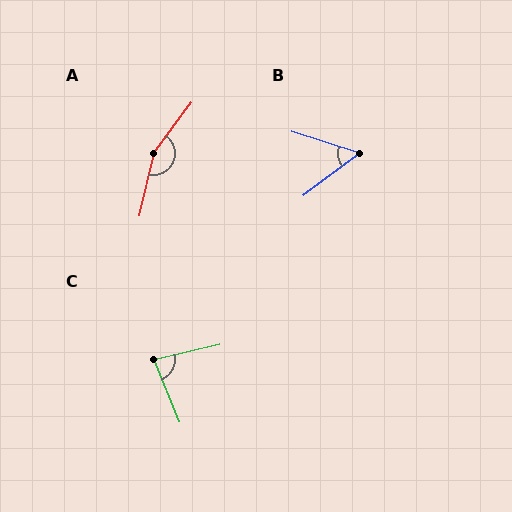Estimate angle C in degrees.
Approximately 81 degrees.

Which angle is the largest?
A, at approximately 157 degrees.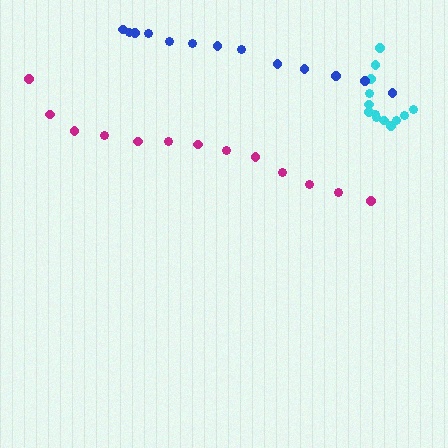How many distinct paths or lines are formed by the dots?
There are 3 distinct paths.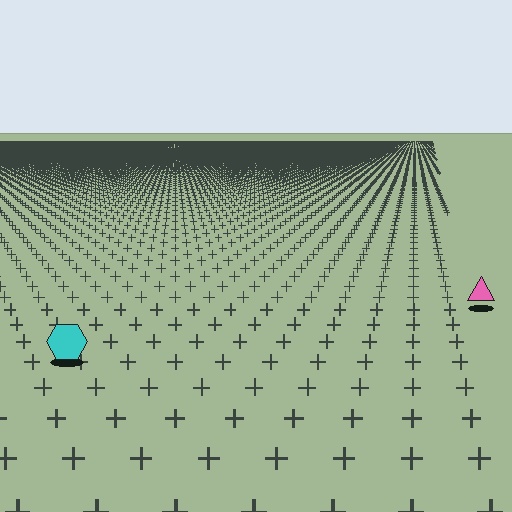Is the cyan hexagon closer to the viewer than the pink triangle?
Yes. The cyan hexagon is closer — you can tell from the texture gradient: the ground texture is coarser near it.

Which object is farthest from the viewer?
The pink triangle is farthest from the viewer. It appears smaller and the ground texture around it is denser.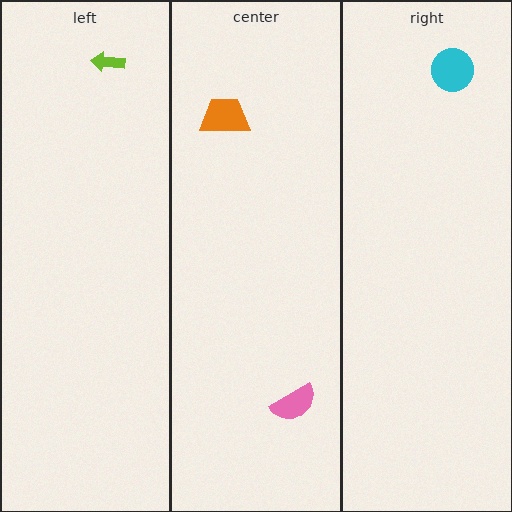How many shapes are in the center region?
2.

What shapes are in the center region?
The orange trapezoid, the pink semicircle.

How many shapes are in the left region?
1.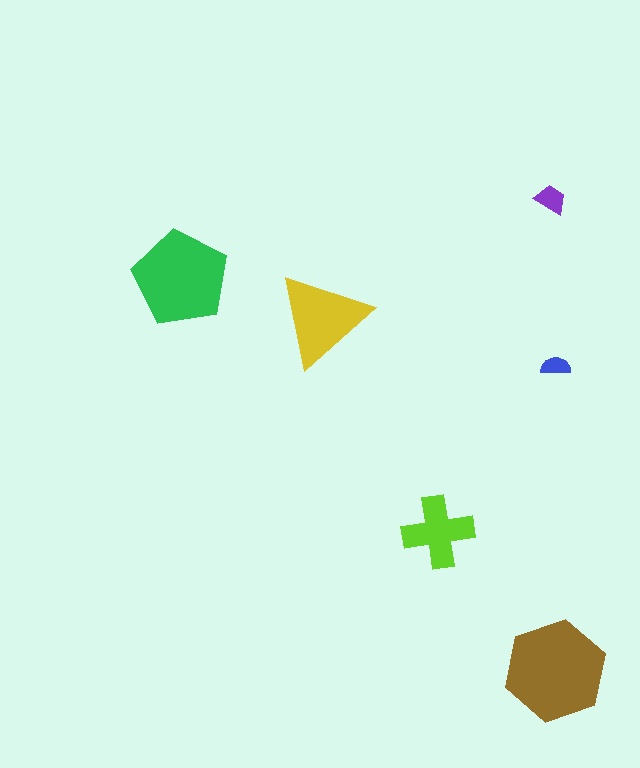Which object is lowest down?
The brown hexagon is bottommost.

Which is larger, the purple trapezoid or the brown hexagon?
The brown hexagon.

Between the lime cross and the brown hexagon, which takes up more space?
The brown hexagon.